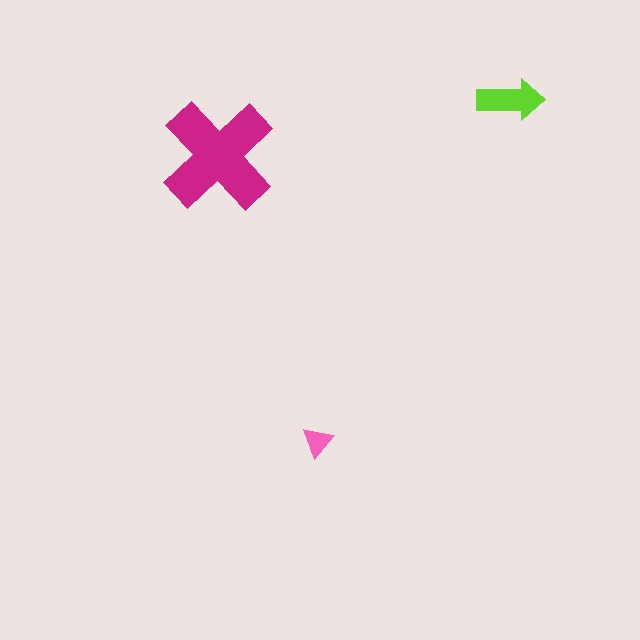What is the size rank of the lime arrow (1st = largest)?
2nd.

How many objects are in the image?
There are 3 objects in the image.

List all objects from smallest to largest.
The pink triangle, the lime arrow, the magenta cross.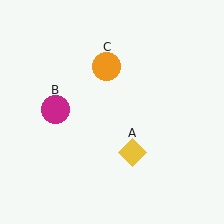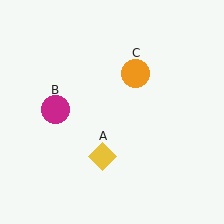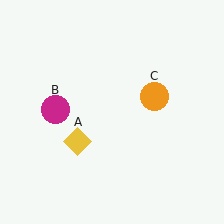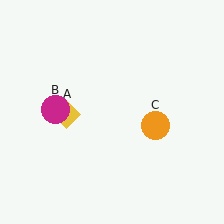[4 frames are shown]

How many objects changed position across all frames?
2 objects changed position: yellow diamond (object A), orange circle (object C).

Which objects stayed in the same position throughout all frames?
Magenta circle (object B) remained stationary.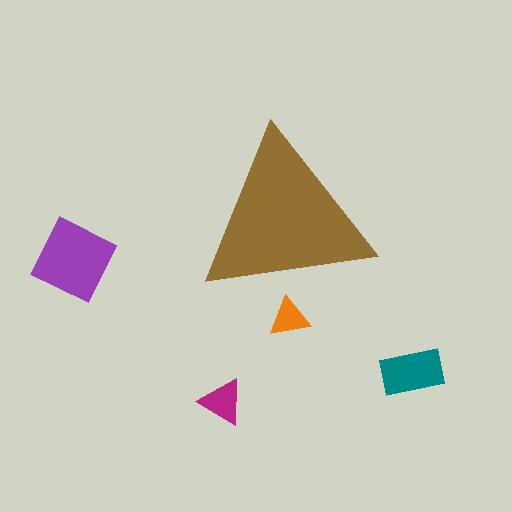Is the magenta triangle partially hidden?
No, the magenta triangle is fully visible.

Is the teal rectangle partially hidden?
No, the teal rectangle is fully visible.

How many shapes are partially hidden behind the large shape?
1 shape is partially hidden.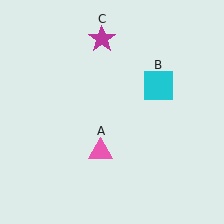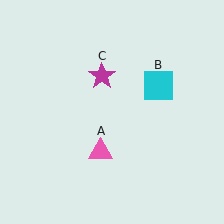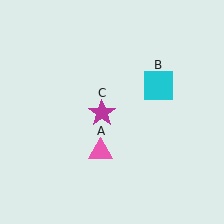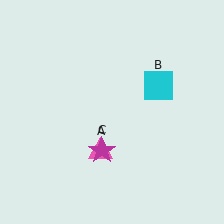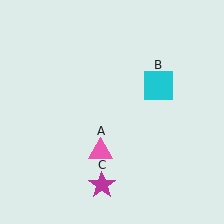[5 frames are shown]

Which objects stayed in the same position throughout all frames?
Pink triangle (object A) and cyan square (object B) remained stationary.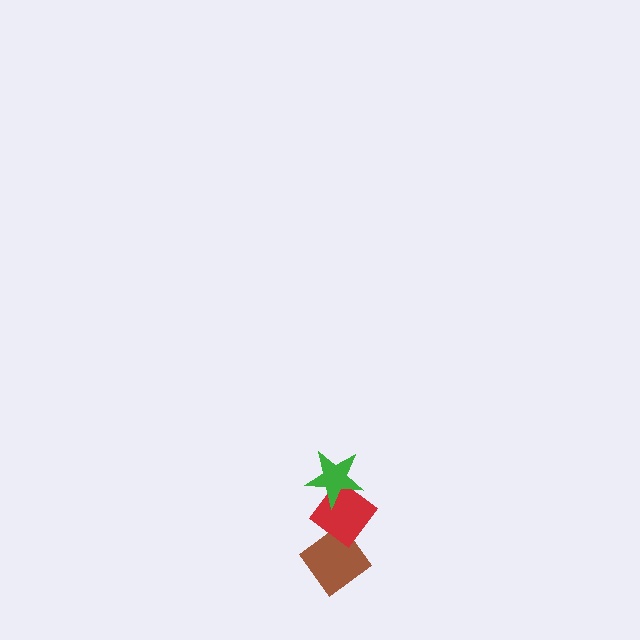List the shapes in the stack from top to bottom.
From top to bottom: the green star, the red diamond, the brown diamond.